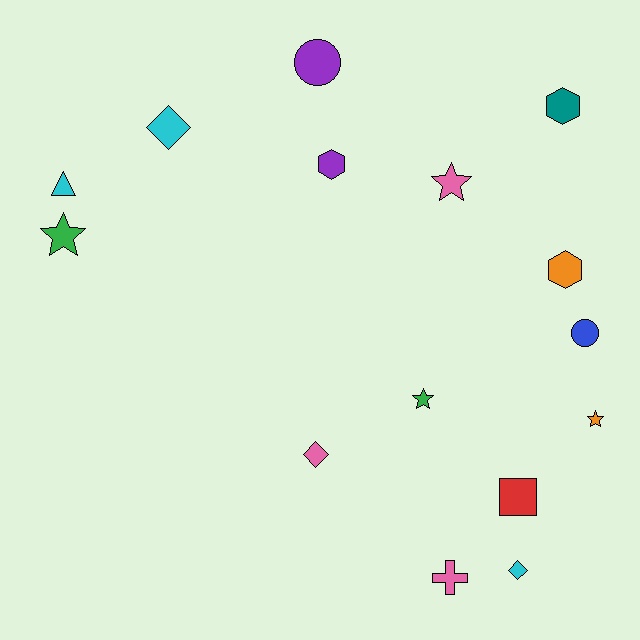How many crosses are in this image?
There is 1 cross.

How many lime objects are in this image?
There are no lime objects.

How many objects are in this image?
There are 15 objects.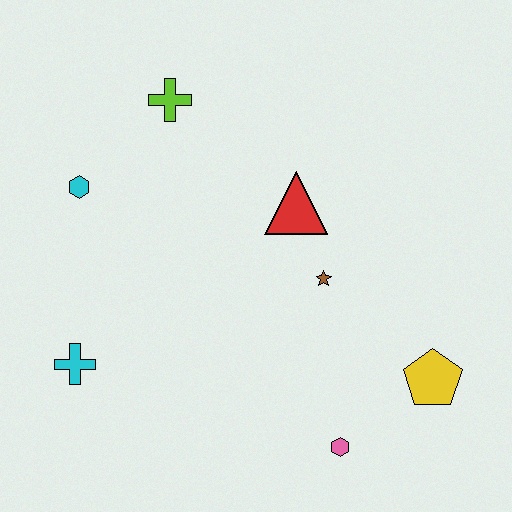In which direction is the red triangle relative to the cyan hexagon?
The red triangle is to the right of the cyan hexagon.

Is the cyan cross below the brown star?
Yes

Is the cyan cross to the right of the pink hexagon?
No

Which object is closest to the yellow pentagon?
The pink hexagon is closest to the yellow pentagon.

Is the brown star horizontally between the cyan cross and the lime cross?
No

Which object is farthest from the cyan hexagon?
The yellow pentagon is farthest from the cyan hexagon.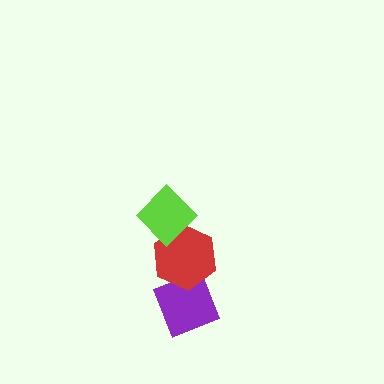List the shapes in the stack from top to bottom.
From top to bottom: the lime diamond, the red hexagon, the purple diamond.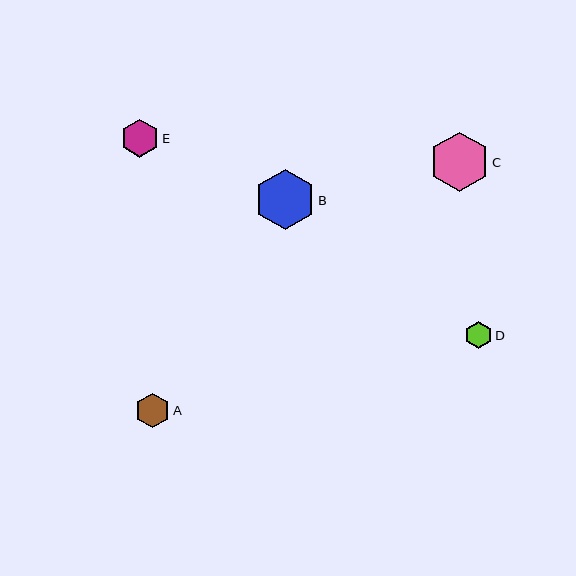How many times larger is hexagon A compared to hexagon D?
Hexagon A is approximately 1.3 times the size of hexagon D.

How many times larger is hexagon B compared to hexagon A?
Hexagon B is approximately 1.7 times the size of hexagon A.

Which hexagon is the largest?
Hexagon B is the largest with a size of approximately 60 pixels.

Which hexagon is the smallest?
Hexagon D is the smallest with a size of approximately 28 pixels.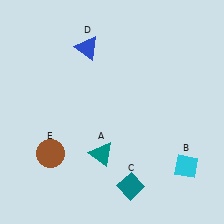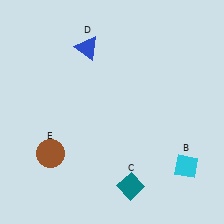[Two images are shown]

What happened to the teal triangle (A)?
The teal triangle (A) was removed in Image 2. It was in the bottom-left area of Image 1.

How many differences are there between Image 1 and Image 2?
There is 1 difference between the two images.